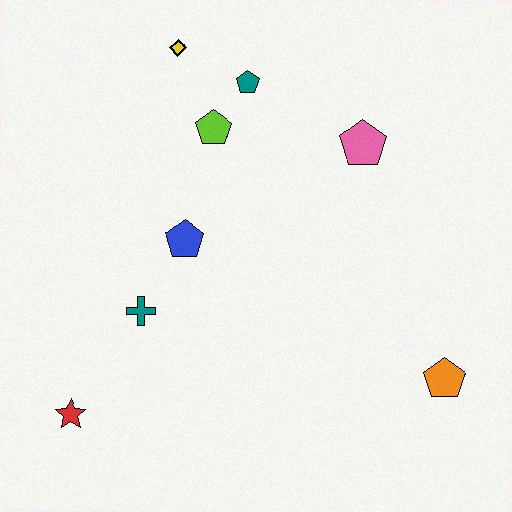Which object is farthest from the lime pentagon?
The orange pentagon is farthest from the lime pentagon.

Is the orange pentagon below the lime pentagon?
Yes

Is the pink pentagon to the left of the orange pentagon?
Yes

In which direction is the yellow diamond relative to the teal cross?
The yellow diamond is above the teal cross.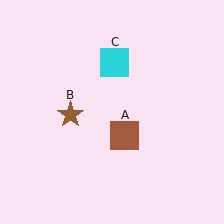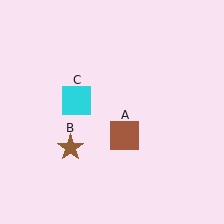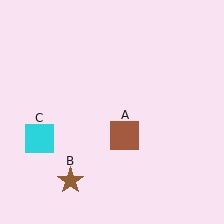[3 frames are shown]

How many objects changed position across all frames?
2 objects changed position: brown star (object B), cyan square (object C).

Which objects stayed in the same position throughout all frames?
Brown square (object A) remained stationary.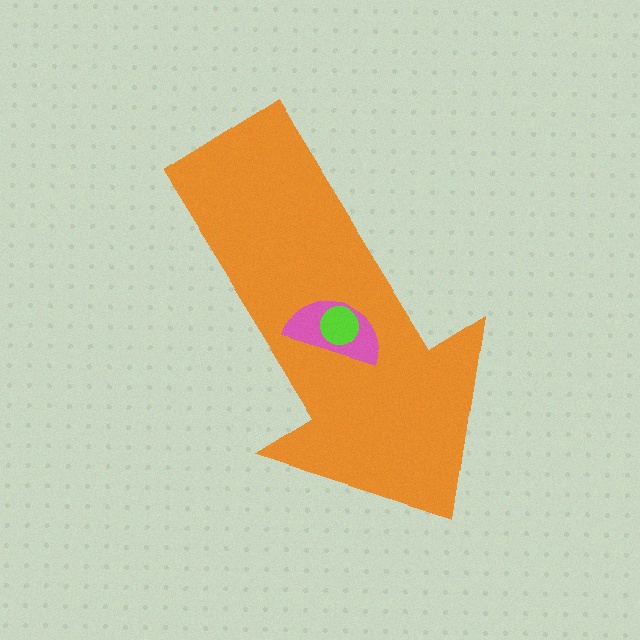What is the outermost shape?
The orange arrow.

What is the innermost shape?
The lime circle.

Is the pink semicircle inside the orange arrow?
Yes.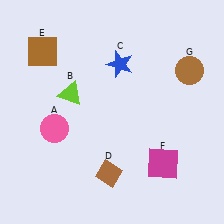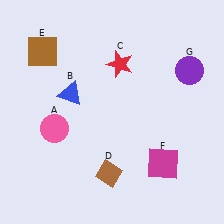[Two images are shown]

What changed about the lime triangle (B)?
In Image 1, B is lime. In Image 2, it changed to blue.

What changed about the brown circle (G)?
In Image 1, G is brown. In Image 2, it changed to purple.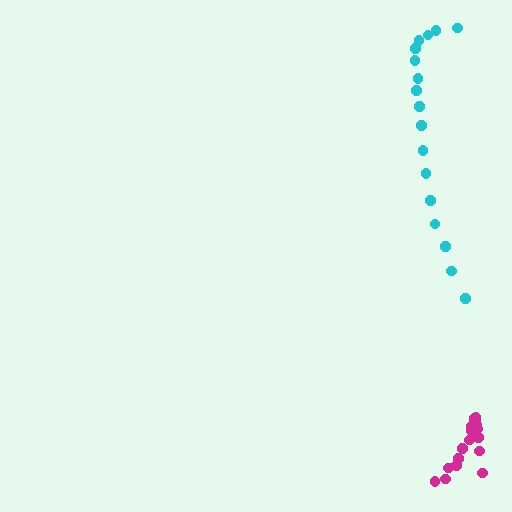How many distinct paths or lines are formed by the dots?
There are 2 distinct paths.